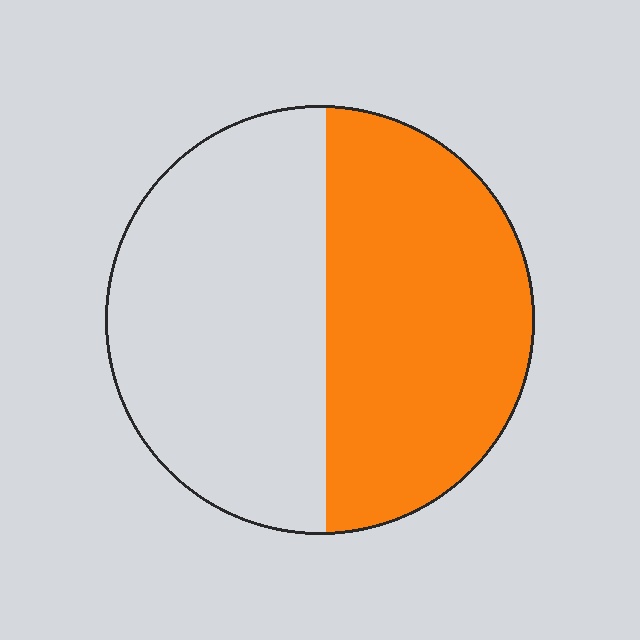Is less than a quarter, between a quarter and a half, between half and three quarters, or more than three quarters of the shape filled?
Between a quarter and a half.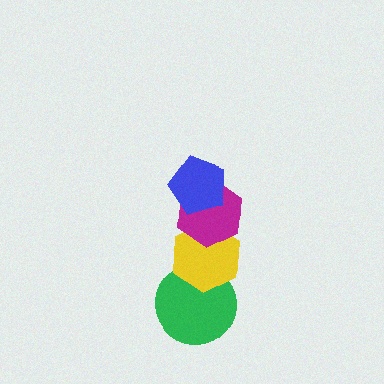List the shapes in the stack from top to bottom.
From top to bottom: the blue pentagon, the magenta hexagon, the yellow hexagon, the green circle.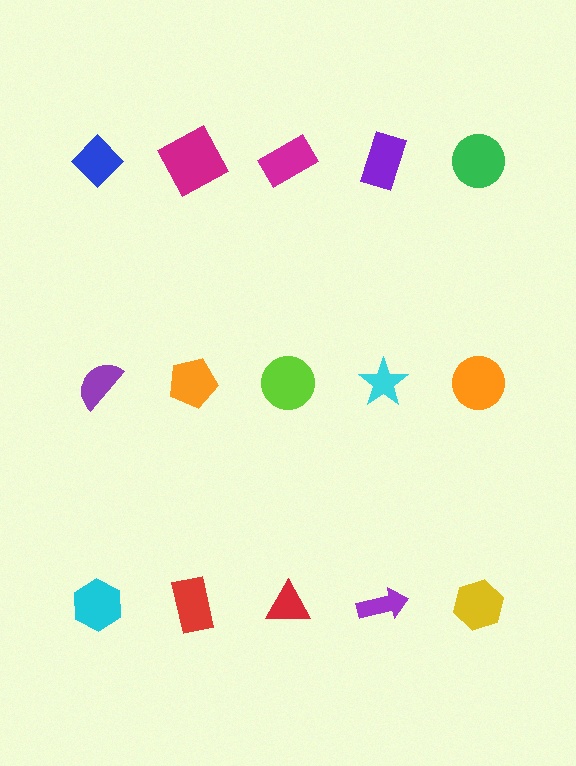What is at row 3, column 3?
A red triangle.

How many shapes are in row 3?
5 shapes.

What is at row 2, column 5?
An orange circle.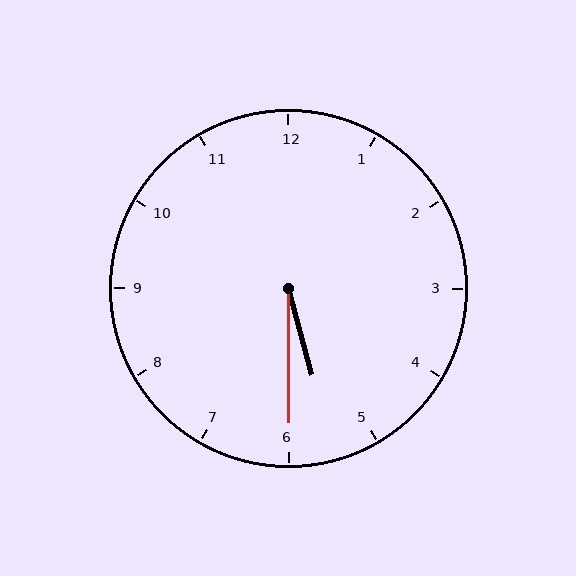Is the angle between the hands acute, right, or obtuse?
It is acute.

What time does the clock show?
5:30.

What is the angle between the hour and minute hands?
Approximately 15 degrees.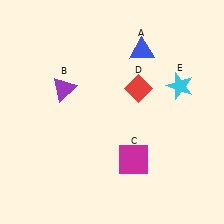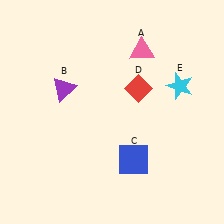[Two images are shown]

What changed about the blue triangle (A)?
In Image 1, A is blue. In Image 2, it changed to pink.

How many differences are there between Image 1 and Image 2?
There are 2 differences between the two images.